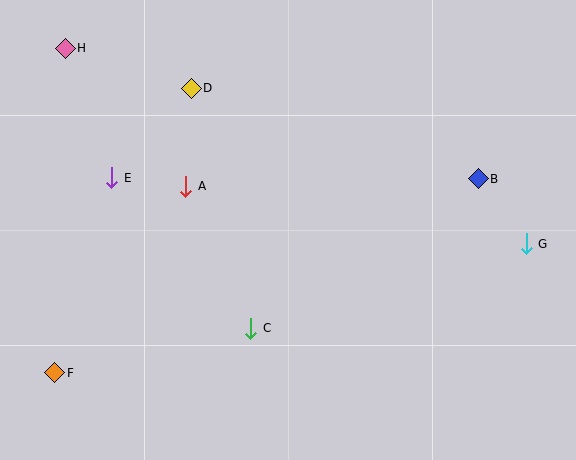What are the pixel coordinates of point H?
Point H is at (65, 48).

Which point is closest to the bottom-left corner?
Point F is closest to the bottom-left corner.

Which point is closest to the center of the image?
Point C at (251, 328) is closest to the center.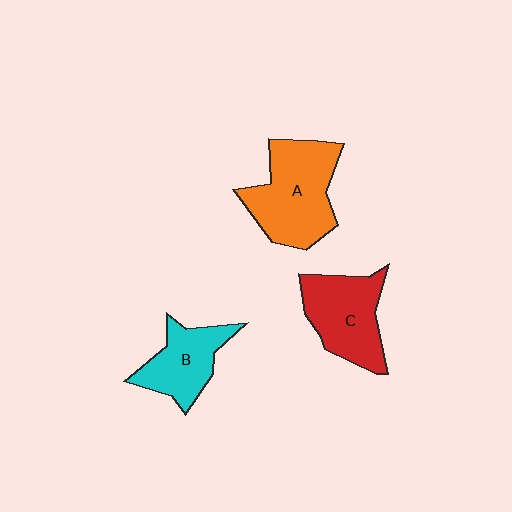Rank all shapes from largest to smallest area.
From largest to smallest: A (orange), C (red), B (cyan).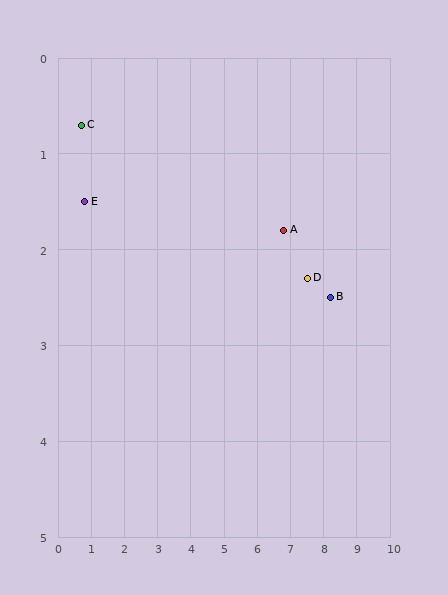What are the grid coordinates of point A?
Point A is at approximately (6.8, 1.8).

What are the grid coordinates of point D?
Point D is at approximately (7.5, 2.3).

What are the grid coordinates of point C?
Point C is at approximately (0.7, 0.7).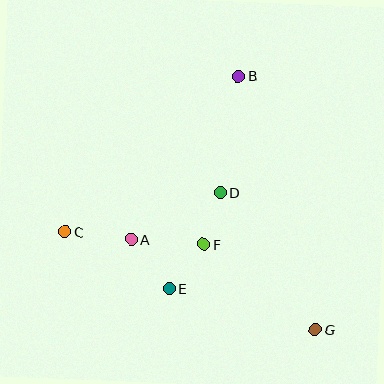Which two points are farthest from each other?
Points C and G are farthest from each other.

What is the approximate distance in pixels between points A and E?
The distance between A and E is approximately 62 pixels.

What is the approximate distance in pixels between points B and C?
The distance between B and C is approximately 233 pixels.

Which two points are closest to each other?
Points D and F are closest to each other.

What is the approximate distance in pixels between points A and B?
The distance between A and B is approximately 195 pixels.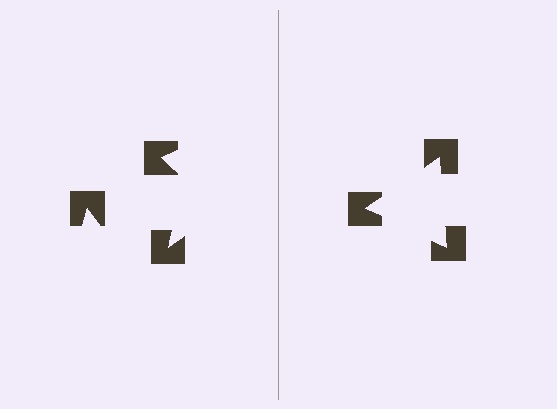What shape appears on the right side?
An illusory triangle.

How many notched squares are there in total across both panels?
6 — 3 on each side.